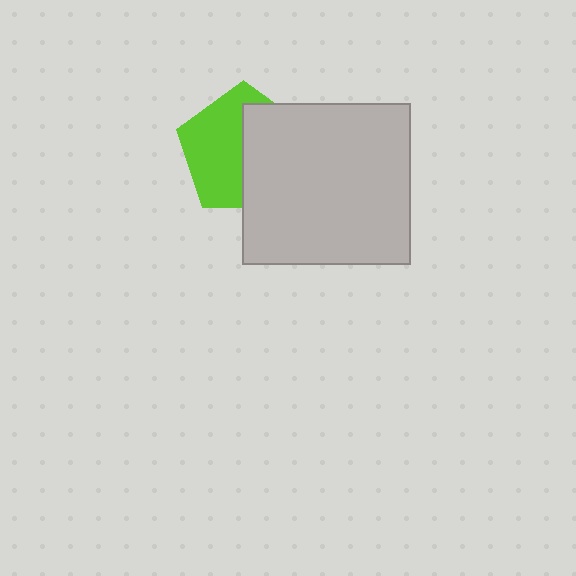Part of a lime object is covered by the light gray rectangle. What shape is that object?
It is a pentagon.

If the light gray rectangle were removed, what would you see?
You would see the complete lime pentagon.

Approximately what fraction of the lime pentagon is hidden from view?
Roughly 49% of the lime pentagon is hidden behind the light gray rectangle.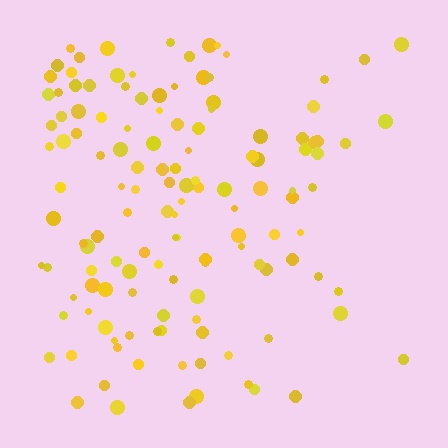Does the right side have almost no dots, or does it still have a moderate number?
Still a moderate number, just noticeably fewer than the left.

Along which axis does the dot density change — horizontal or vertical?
Horizontal.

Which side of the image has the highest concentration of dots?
The left.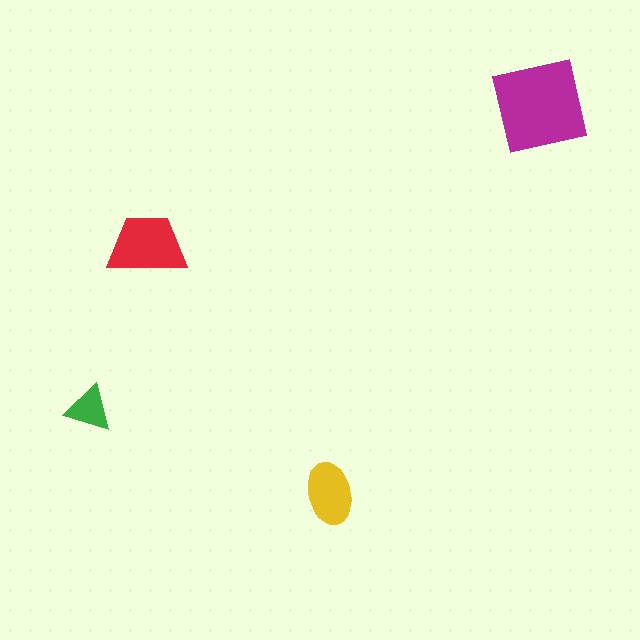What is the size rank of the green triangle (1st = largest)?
4th.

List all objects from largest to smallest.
The magenta square, the red trapezoid, the yellow ellipse, the green triangle.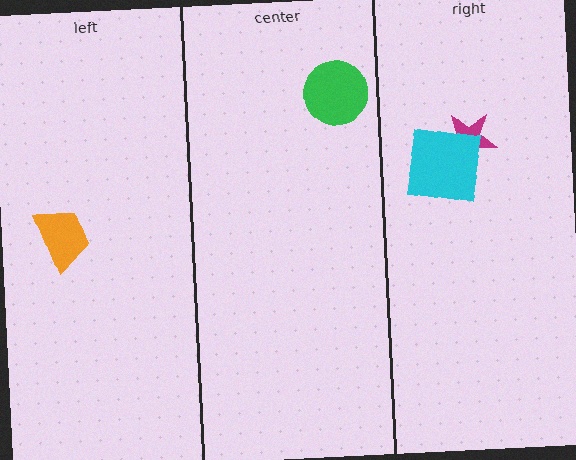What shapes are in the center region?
The green circle.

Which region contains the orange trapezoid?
The left region.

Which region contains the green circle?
The center region.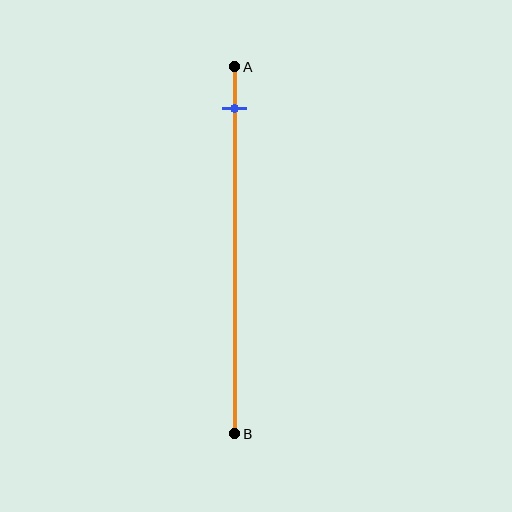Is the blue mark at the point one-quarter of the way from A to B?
No, the mark is at about 10% from A, not at the 25% one-quarter point.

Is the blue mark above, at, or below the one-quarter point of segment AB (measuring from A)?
The blue mark is above the one-quarter point of segment AB.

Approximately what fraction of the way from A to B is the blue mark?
The blue mark is approximately 10% of the way from A to B.